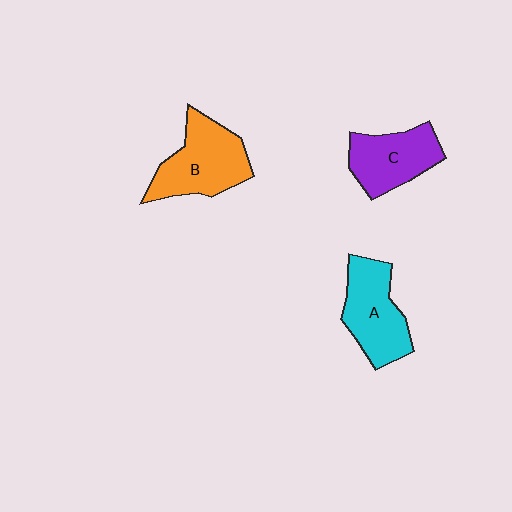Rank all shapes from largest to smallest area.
From largest to smallest: B (orange), A (cyan), C (purple).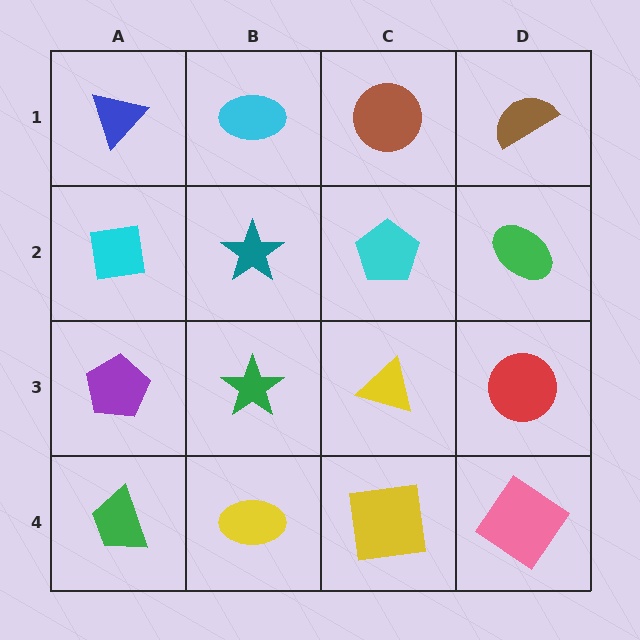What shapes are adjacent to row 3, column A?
A cyan square (row 2, column A), a green trapezoid (row 4, column A), a green star (row 3, column B).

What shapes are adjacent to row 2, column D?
A brown semicircle (row 1, column D), a red circle (row 3, column D), a cyan pentagon (row 2, column C).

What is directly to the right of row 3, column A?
A green star.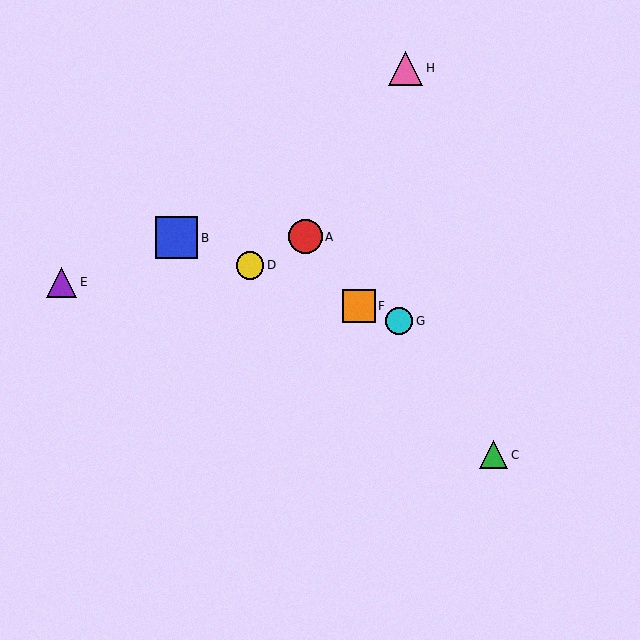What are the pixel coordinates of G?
Object G is at (399, 321).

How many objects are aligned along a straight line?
4 objects (B, D, F, G) are aligned along a straight line.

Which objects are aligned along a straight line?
Objects B, D, F, G are aligned along a straight line.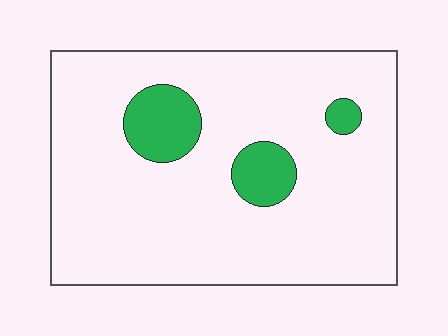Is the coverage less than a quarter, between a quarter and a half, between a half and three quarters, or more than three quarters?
Less than a quarter.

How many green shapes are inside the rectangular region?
3.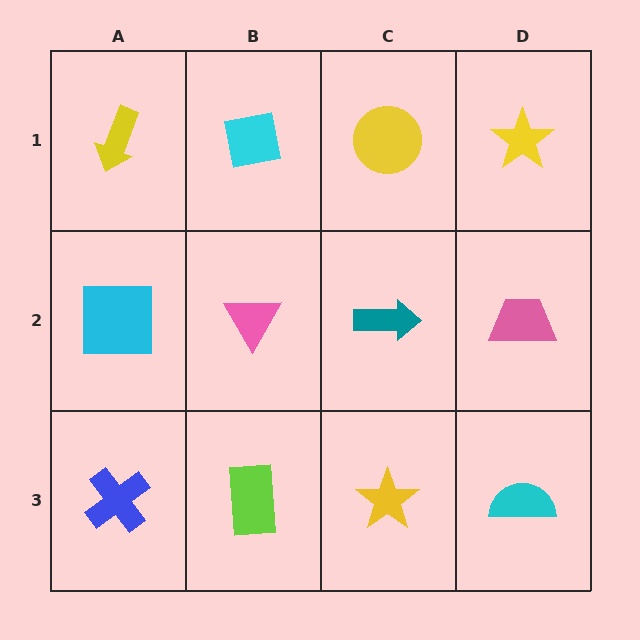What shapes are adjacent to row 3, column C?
A teal arrow (row 2, column C), a lime rectangle (row 3, column B), a cyan semicircle (row 3, column D).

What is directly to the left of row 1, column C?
A cyan square.